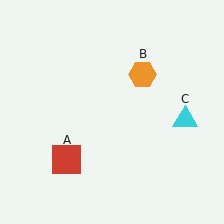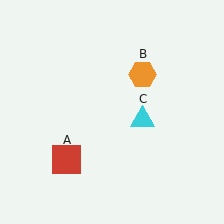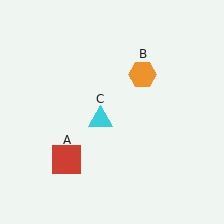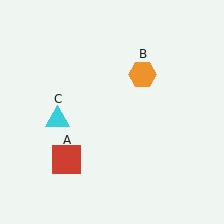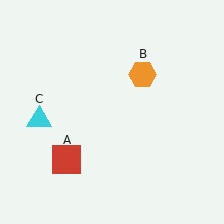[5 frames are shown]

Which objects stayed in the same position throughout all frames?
Red square (object A) and orange hexagon (object B) remained stationary.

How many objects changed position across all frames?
1 object changed position: cyan triangle (object C).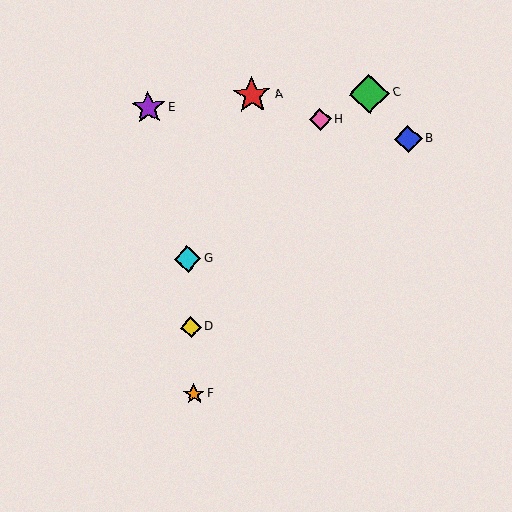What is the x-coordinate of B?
Object B is at x≈408.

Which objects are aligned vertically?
Objects D, F, G are aligned vertically.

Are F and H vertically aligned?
No, F is at x≈194 and H is at x≈320.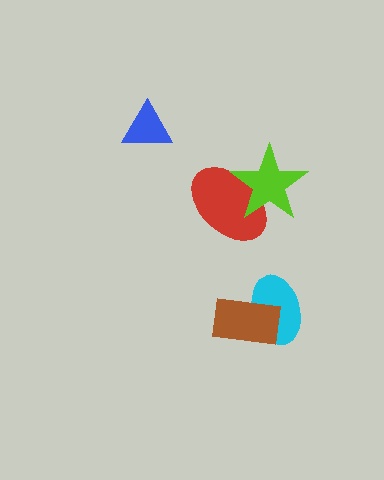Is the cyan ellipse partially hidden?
Yes, it is partially covered by another shape.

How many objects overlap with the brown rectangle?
1 object overlaps with the brown rectangle.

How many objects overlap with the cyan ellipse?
1 object overlaps with the cyan ellipse.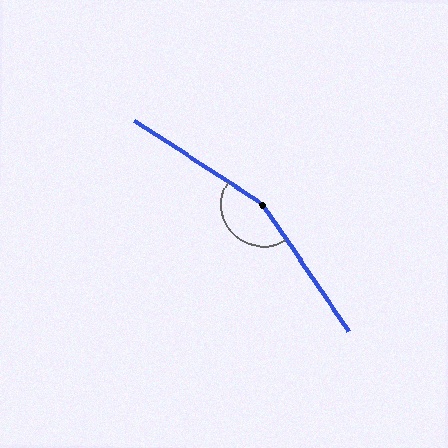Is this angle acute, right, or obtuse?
It is obtuse.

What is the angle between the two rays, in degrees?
Approximately 157 degrees.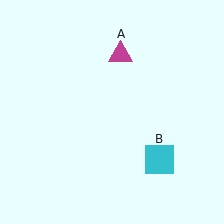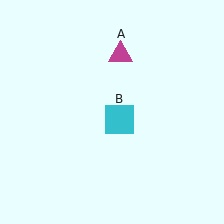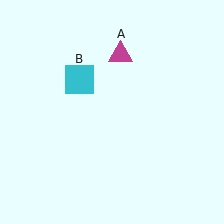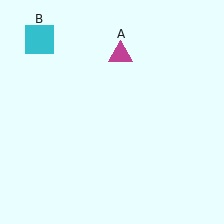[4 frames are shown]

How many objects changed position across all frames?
1 object changed position: cyan square (object B).